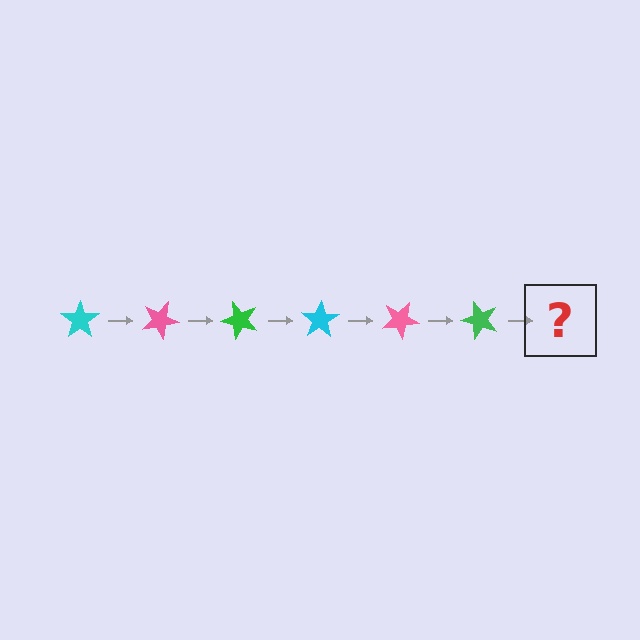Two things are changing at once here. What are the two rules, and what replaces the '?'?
The two rules are that it rotates 25 degrees each step and the color cycles through cyan, pink, and green. The '?' should be a cyan star, rotated 150 degrees from the start.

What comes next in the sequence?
The next element should be a cyan star, rotated 150 degrees from the start.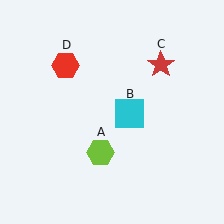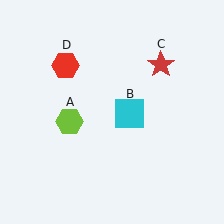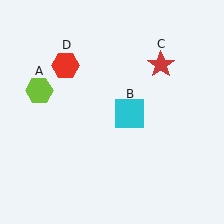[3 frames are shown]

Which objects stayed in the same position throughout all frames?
Cyan square (object B) and red star (object C) and red hexagon (object D) remained stationary.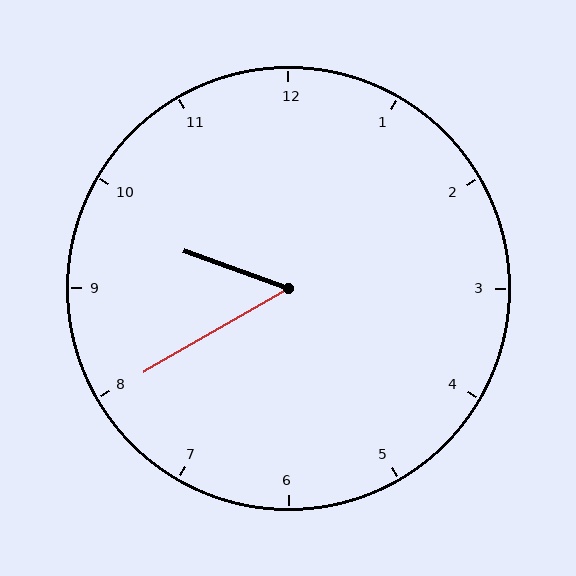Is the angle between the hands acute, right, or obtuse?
It is acute.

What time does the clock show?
9:40.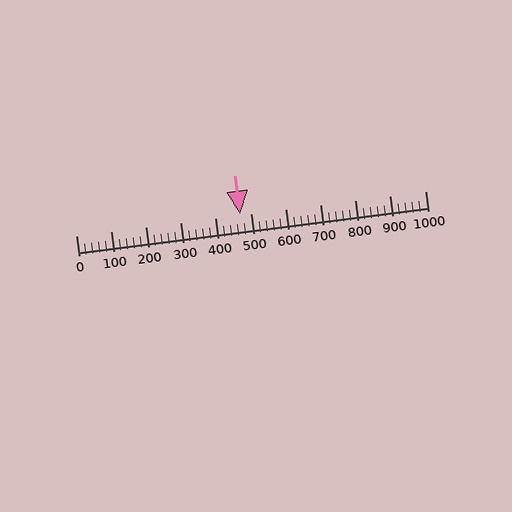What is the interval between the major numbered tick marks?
The major tick marks are spaced 100 units apart.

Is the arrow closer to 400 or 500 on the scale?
The arrow is closer to 500.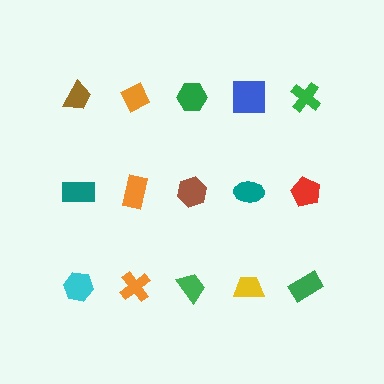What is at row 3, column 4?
A yellow trapezoid.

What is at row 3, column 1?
A cyan hexagon.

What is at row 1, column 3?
A green hexagon.